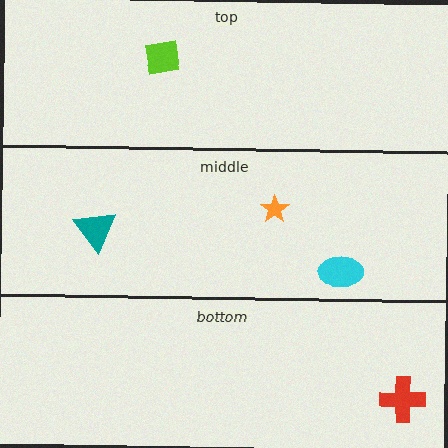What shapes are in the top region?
The lime square.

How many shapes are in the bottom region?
1.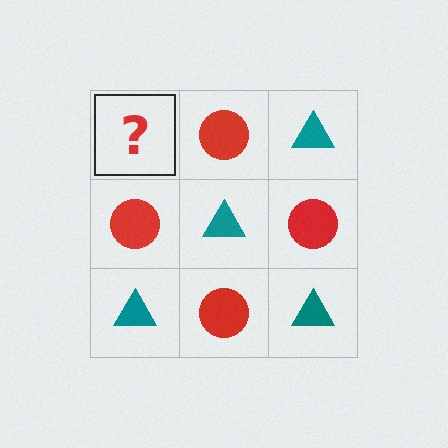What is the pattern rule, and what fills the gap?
The rule is that it alternates teal triangle and red circle in a checkerboard pattern. The gap should be filled with a teal triangle.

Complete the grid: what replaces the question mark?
The question mark should be replaced with a teal triangle.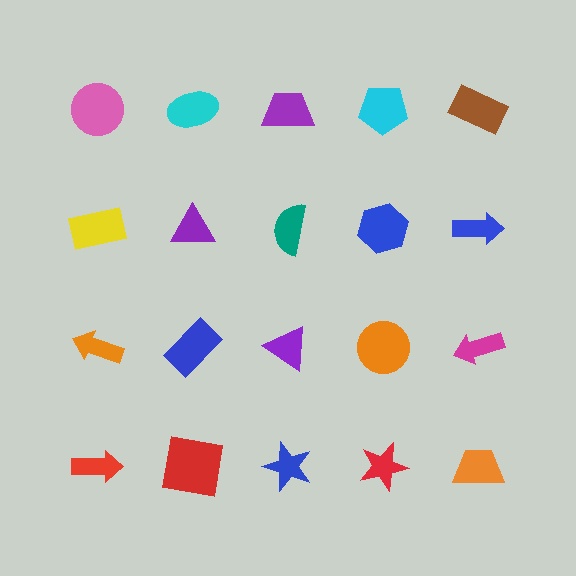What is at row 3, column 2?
A blue rectangle.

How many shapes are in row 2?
5 shapes.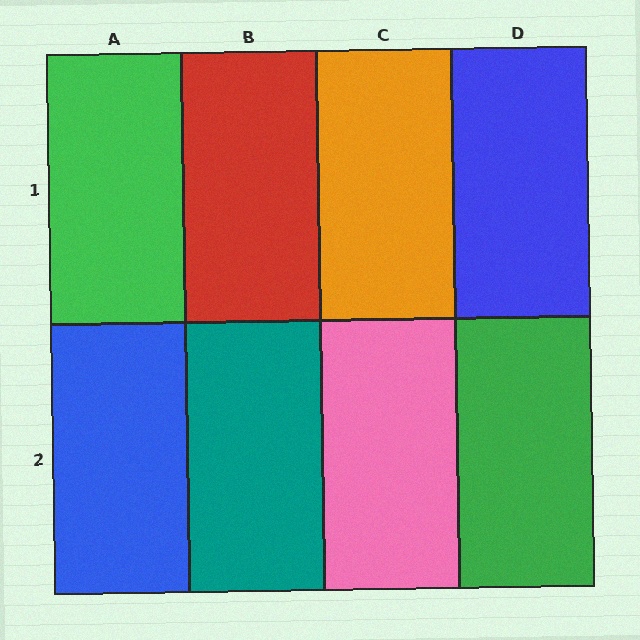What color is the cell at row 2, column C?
Pink.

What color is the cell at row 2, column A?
Blue.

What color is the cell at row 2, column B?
Teal.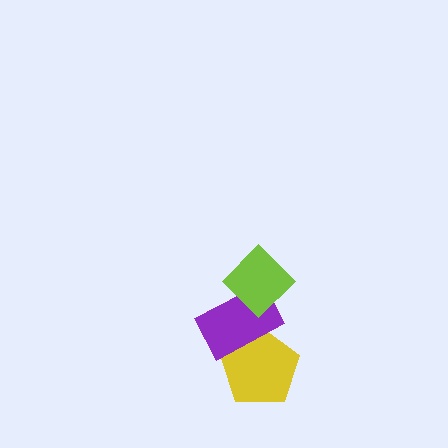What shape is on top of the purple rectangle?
The lime diamond is on top of the purple rectangle.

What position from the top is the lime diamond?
The lime diamond is 1st from the top.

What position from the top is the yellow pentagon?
The yellow pentagon is 3rd from the top.